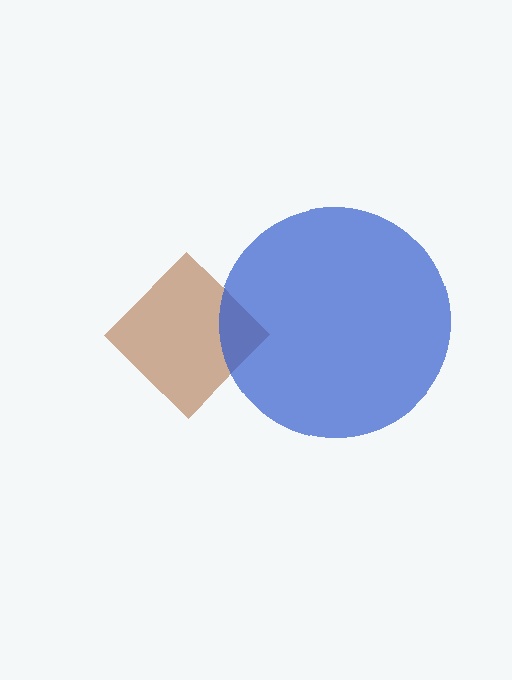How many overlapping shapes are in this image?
There are 2 overlapping shapes in the image.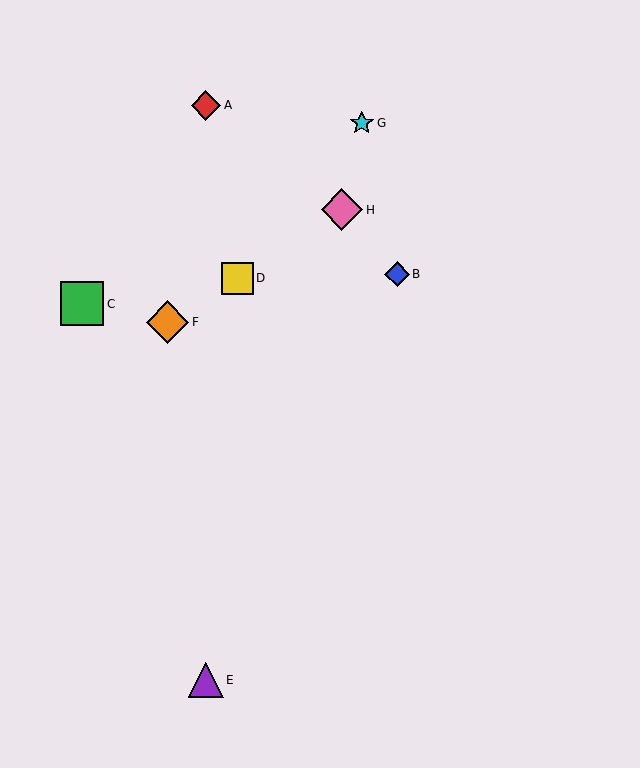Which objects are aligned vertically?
Objects A, E are aligned vertically.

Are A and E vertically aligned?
Yes, both are at x≈206.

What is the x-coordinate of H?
Object H is at x≈342.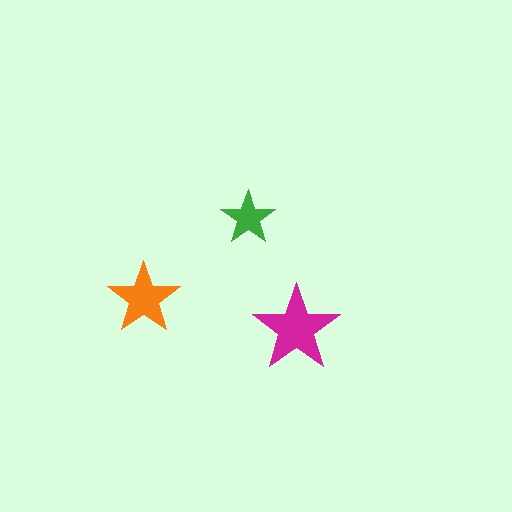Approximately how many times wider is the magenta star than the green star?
About 1.5 times wider.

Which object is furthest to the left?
The orange star is leftmost.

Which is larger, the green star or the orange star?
The orange one.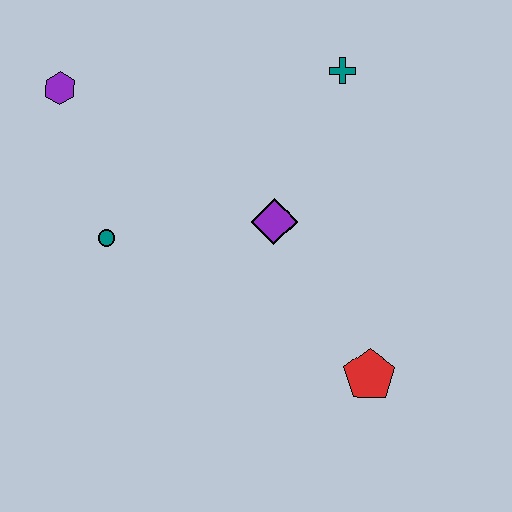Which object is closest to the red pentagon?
The purple diamond is closest to the red pentagon.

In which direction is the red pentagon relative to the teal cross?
The red pentagon is below the teal cross.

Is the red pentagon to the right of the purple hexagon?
Yes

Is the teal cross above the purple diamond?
Yes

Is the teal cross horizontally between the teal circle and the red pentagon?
Yes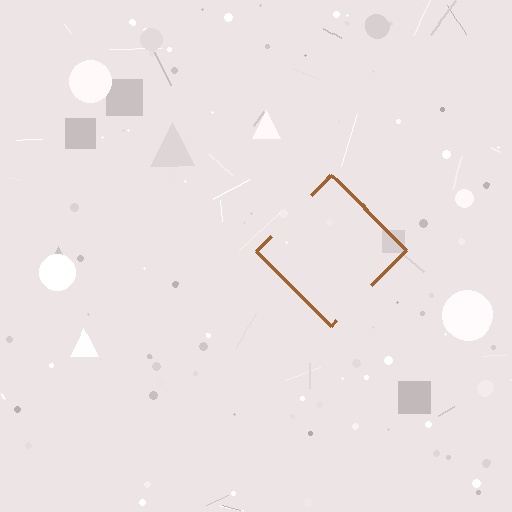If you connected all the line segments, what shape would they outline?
They would outline a diamond.